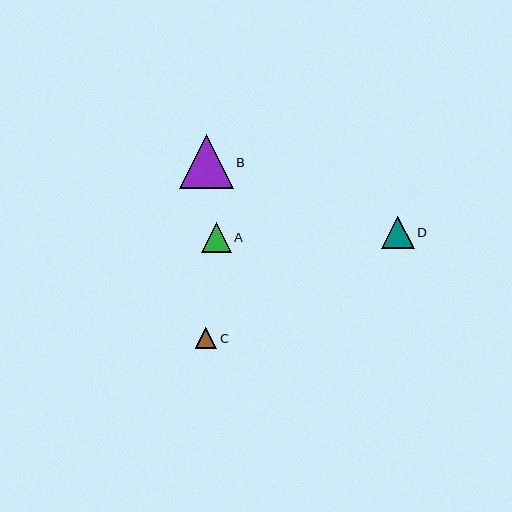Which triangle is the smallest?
Triangle C is the smallest with a size of approximately 22 pixels.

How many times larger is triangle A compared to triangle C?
Triangle A is approximately 1.4 times the size of triangle C.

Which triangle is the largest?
Triangle B is the largest with a size of approximately 54 pixels.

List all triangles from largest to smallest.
From largest to smallest: B, D, A, C.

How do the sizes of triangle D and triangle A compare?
Triangle D and triangle A are approximately the same size.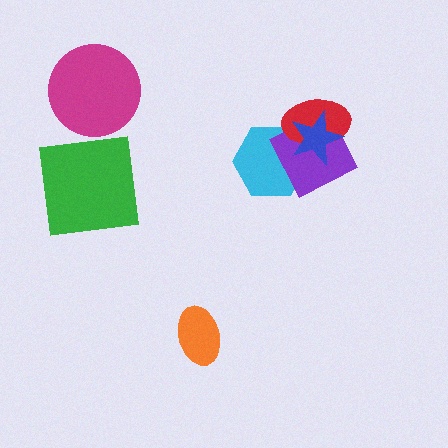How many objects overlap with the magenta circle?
0 objects overlap with the magenta circle.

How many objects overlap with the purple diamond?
3 objects overlap with the purple diamond.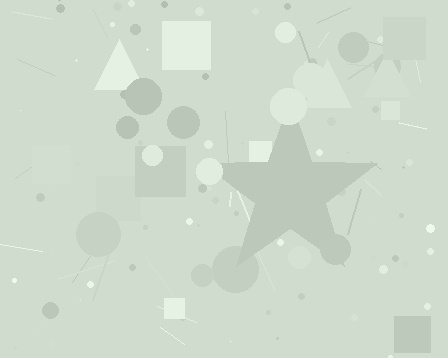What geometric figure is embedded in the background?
A star is embedded in the background.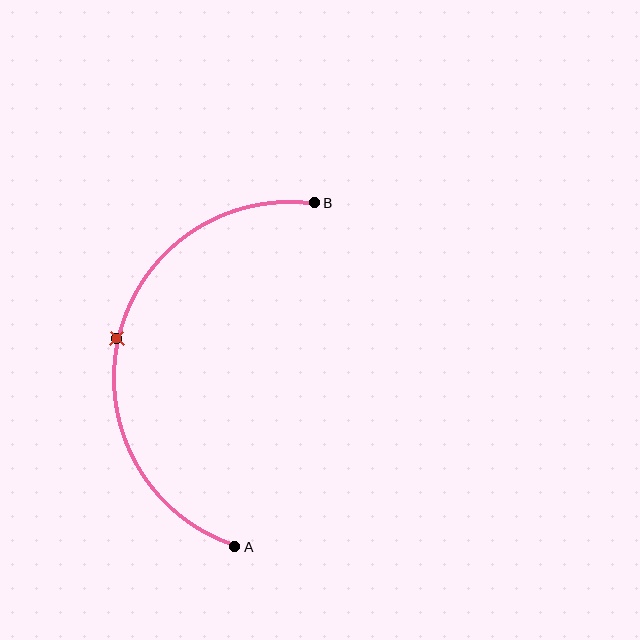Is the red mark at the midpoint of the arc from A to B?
Yes. The red mark lies on the arc at equal arc-length from both A and B — it is the arc midpoint.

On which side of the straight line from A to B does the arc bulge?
The arc bulges to the left of the straight line connecting A and B.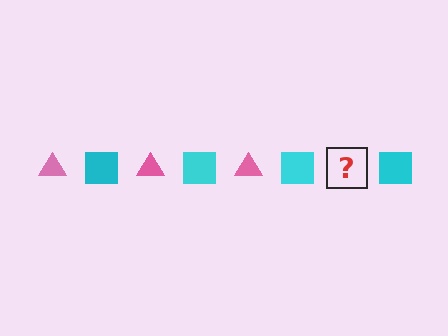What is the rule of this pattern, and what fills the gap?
The rule is that the pattern alternates between pink triangle and cyan square. The gap should be filled with a pink triangle.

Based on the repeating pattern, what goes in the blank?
The blank should be a pink triangle.